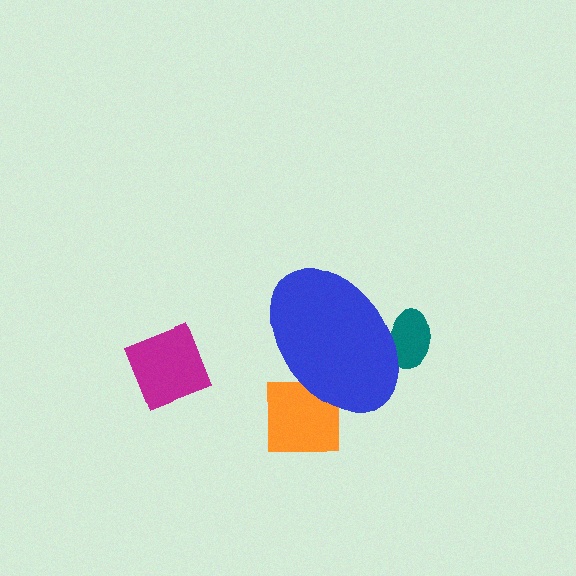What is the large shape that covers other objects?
A blue ellipse.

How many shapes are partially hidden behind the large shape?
2 shapes are partially hidden.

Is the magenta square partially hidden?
No, the magenta square is fully visible.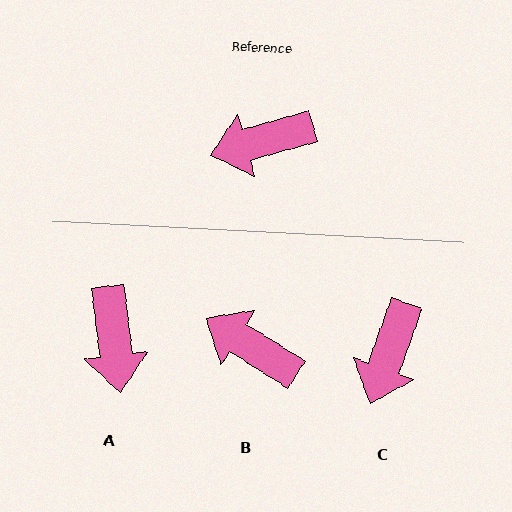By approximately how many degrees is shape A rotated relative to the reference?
Approximately 81 degrees counter-clockwise.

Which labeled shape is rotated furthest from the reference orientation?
A, about 81 degrees away.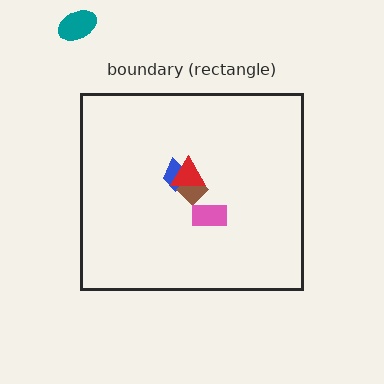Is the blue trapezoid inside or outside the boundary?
Inside.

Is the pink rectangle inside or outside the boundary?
Inside.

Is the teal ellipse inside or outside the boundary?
Outside.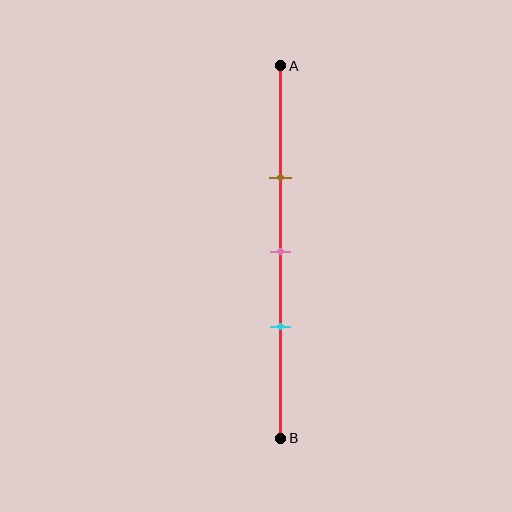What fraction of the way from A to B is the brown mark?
The brown mark is approximately 30% (0.3) of the way from A to B.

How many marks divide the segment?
There are 3 marks dividing the segment.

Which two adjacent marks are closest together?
The pink and cyan marks are the closest adjacent pair.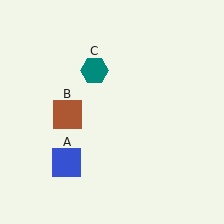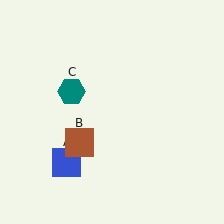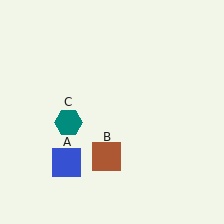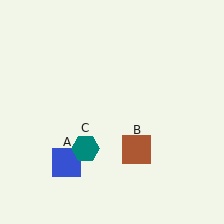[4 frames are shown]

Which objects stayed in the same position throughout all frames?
Blue square (object A) remained stationary.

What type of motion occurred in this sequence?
The brown square (object B), teal hexagon (object C) rotated counterclockwise around the center of the scene.